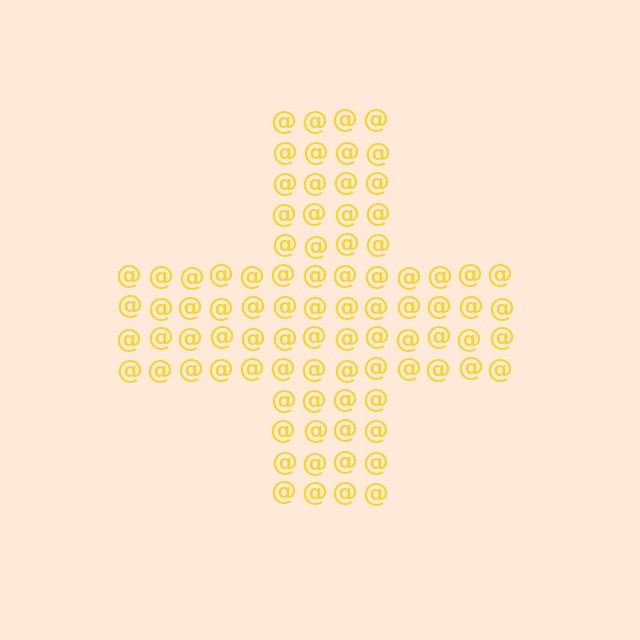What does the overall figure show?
The overall figure shows a cross.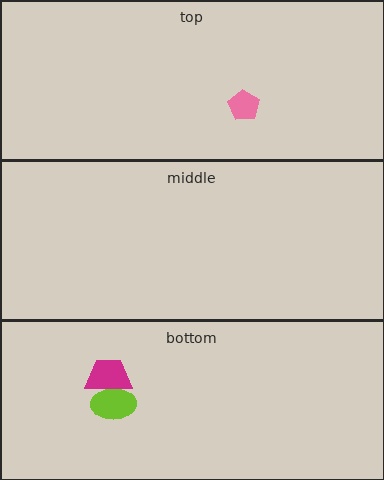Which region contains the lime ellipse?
The bottom region.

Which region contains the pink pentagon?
The top region.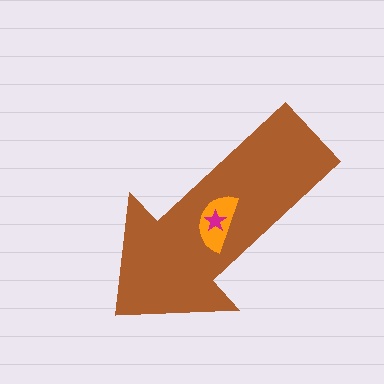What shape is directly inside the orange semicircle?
The magenta star.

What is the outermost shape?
The brown arrow.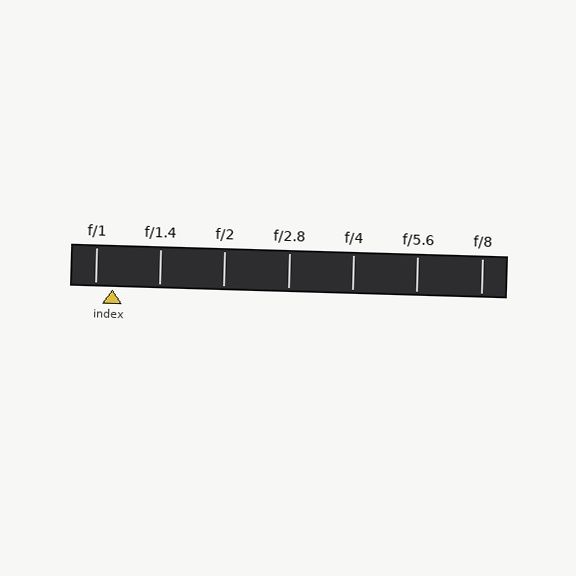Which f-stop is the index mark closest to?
The index mark is closest to f/1.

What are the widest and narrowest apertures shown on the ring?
The widest aperture shown is f/1 and the narrowest is f/8.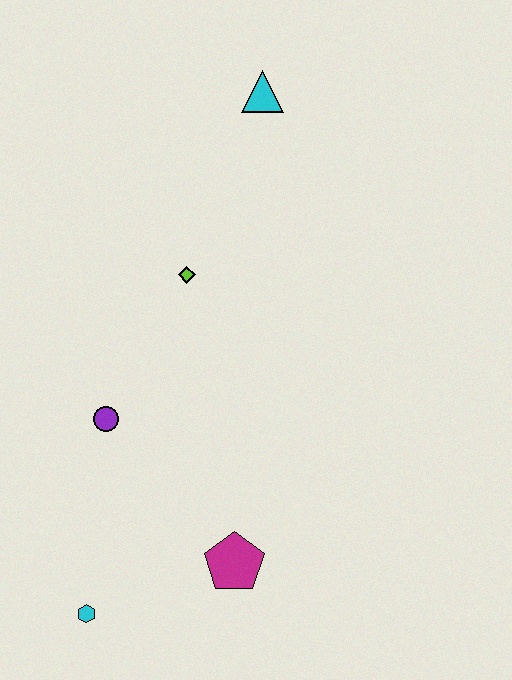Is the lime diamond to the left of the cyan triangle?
Yes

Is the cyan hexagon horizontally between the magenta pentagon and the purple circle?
No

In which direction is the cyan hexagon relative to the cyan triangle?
The cyan hexagon is below the cyan triangle.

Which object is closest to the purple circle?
The lime diamond is closest to the purple circle.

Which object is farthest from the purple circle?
The cyan triangle is farthest from the purple circle.